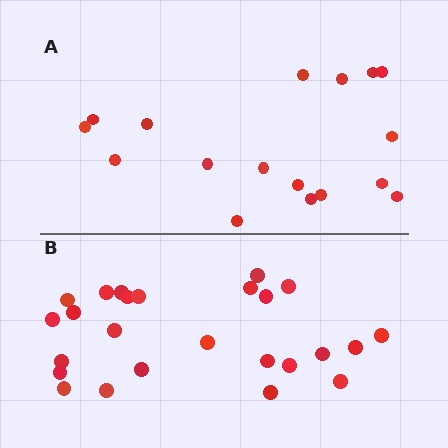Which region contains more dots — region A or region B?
Region B (the bottom region) has more dots.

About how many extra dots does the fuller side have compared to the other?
Region B has roughly 8 or so more dots than region A.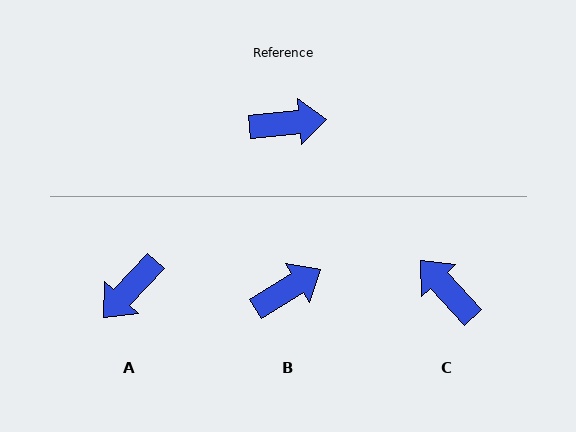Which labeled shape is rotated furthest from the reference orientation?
A, about 139 degrees away.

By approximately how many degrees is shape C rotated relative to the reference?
Approximately 127 degrees counter-clockwise.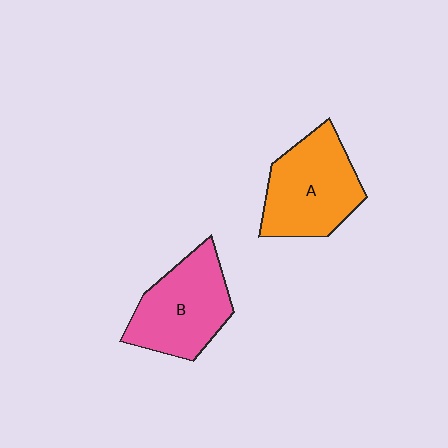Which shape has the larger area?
Shape A (orange).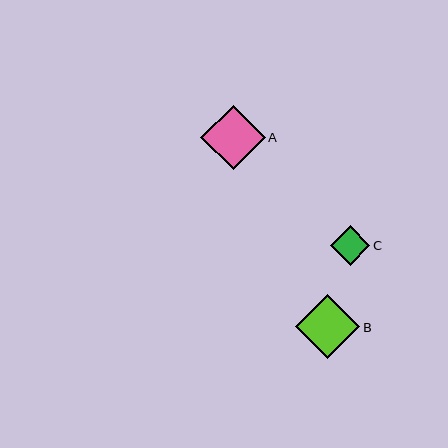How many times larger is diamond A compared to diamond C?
Diamond A is approximately 1.6 times the size of diamond C.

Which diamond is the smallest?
Diamond C is the smallest with a size of approximately 40 pixels.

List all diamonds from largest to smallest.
From largest to smallest: A, B, C.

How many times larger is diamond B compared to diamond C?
Diamond B is approximately 1.6 times the size of diamond C.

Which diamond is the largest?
Diamond A is the largest with a size of approximately 64 pixels.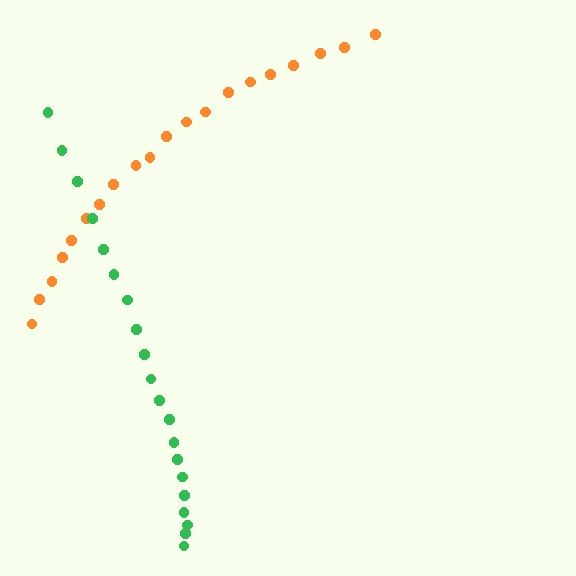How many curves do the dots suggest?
There are 2 distinct paths.